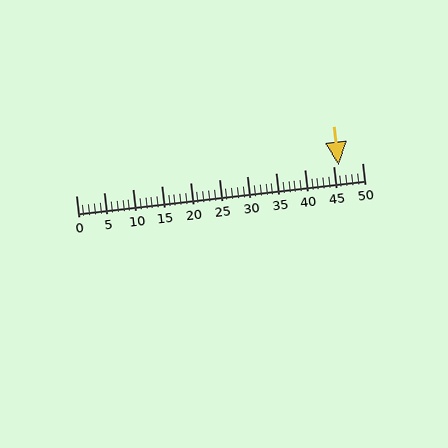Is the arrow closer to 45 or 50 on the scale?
The arrow is closer to 45.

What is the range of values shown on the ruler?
The ruler shows values from 0 to 50.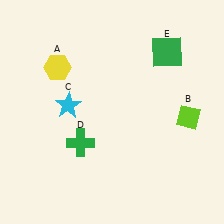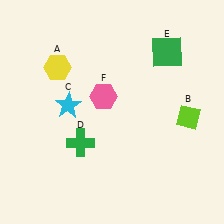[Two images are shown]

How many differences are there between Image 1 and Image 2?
There is 1 difference between the two images.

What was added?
A pink hexagon (F) was added in Image 2.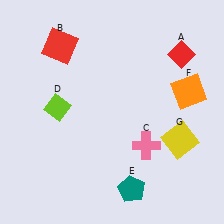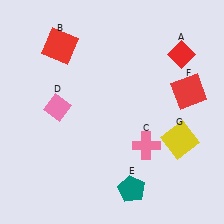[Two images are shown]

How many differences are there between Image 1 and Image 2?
There are 2 differences between the two images.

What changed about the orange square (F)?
In Image 1, F is orange. In Image 2, it changed to red.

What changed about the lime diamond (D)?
In Image 1, D is lime. In Image 2, it changed to pink.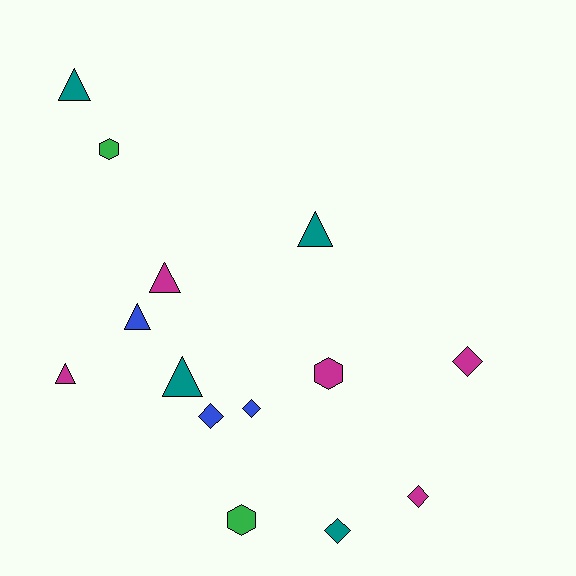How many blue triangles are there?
There is 1 blue triangle.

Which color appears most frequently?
Magenta, with 5 objects.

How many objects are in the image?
There are 14 objects.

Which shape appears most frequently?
Triangle, with 6 objects.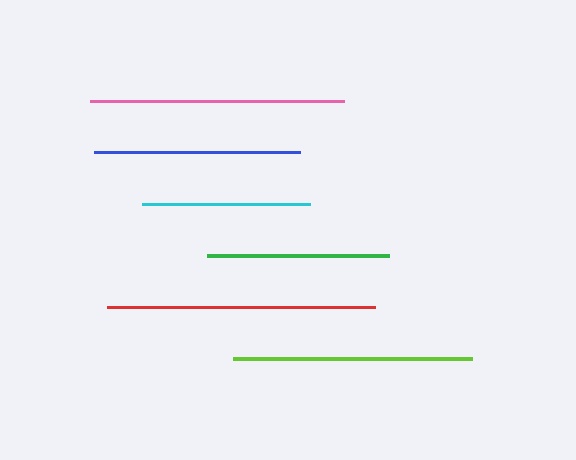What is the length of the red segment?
The red segment is approximately 269 pixels long.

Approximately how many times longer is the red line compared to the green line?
The red line is approximately 1.5 times the length of the green line.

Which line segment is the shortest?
The cyan line is the shortest at approximately 168 pixels.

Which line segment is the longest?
The red line is the longest at approximately 269 pixels.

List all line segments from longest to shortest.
From longest to shortest: red, pink, lime, blue, green, cyan.